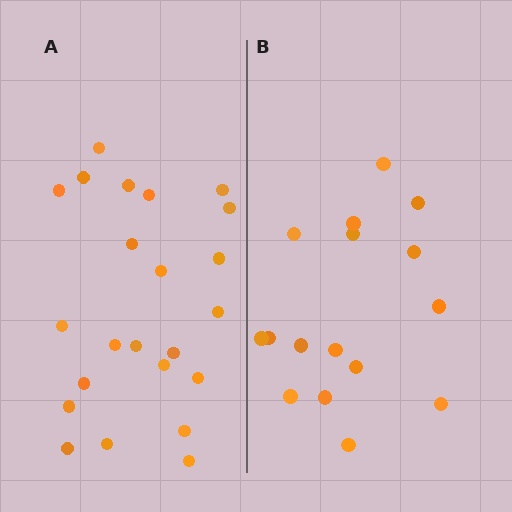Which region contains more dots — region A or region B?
Region A (the left region) has more dots.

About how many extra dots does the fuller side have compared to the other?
Region A has roughly 8 or so more dots than region B.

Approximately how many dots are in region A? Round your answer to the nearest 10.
About 20 dots. (The exact count is 23, which rounds to 20.)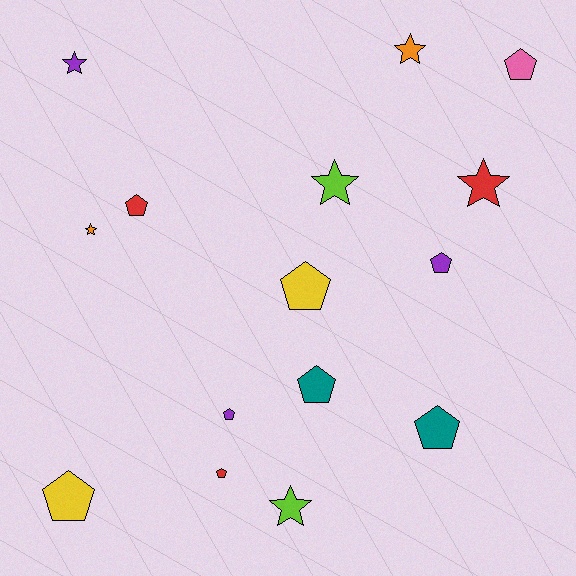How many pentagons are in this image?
There are 9 pentagons.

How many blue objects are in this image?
There are no blue objects.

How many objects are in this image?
There are 15 objects.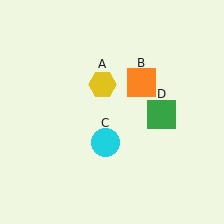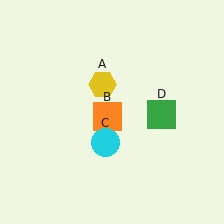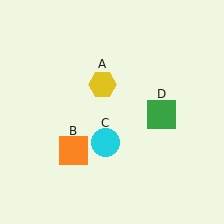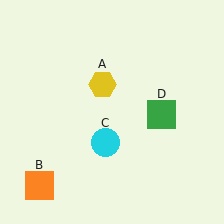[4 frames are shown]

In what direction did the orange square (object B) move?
The orange square (object B) moved down and to the left.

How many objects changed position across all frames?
1 object changed position: orange square (object B).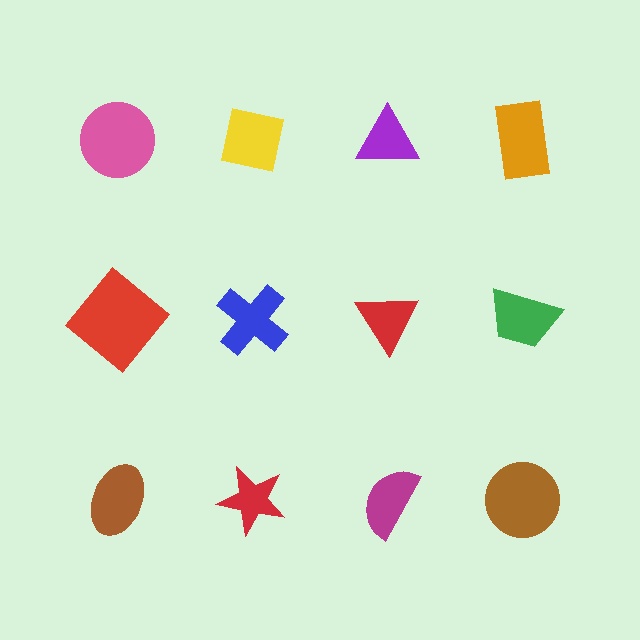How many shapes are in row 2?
4 shapes.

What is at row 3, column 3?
A magenta semicircle.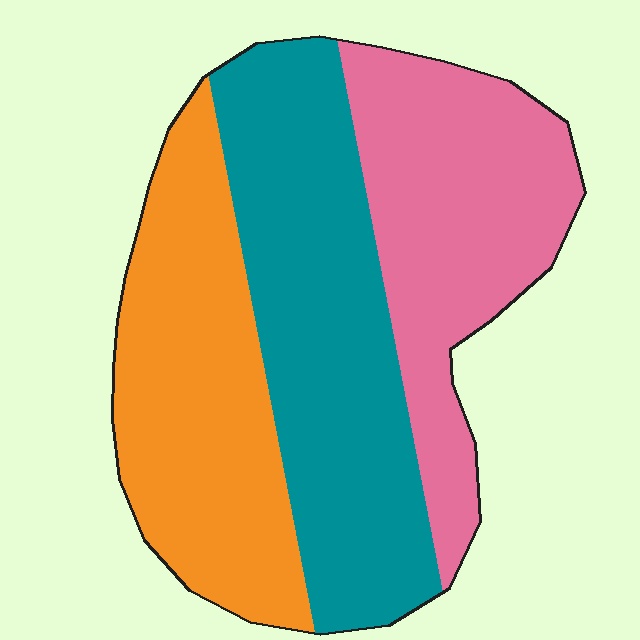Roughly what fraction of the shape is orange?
Orange covers roughly 30% of the shape.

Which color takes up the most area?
Teal, at roughly 40%.